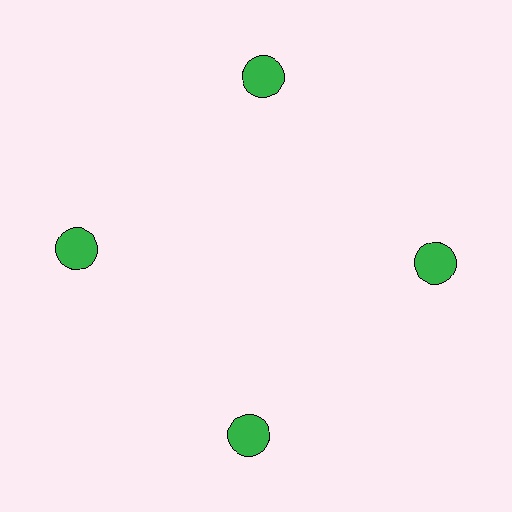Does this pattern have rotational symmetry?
Yes, this pattern has 4-fold rotational symmetry. It looks the same after rotating 90 degrees around the center.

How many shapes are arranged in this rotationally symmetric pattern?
There are 4 shapes, arranged in 4 groups of 1.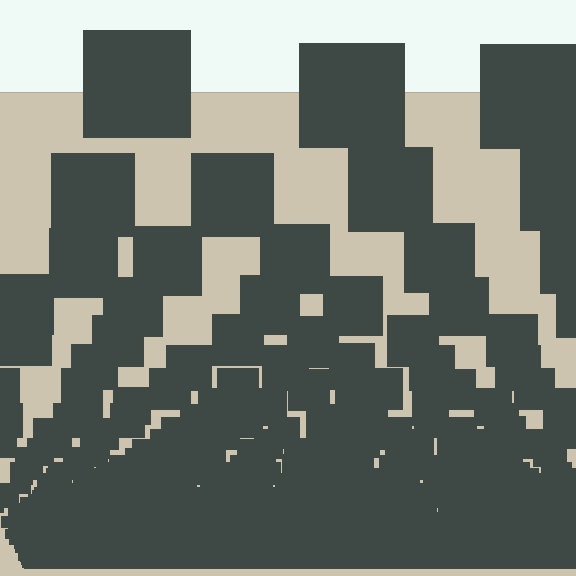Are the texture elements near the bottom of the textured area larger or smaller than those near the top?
Smaller. The gradient is inverted — elements near the bottom are smaller and denser.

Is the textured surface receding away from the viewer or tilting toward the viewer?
The surface appears to tilt toward the viewer. Texture elements get larger and sparser toward the top.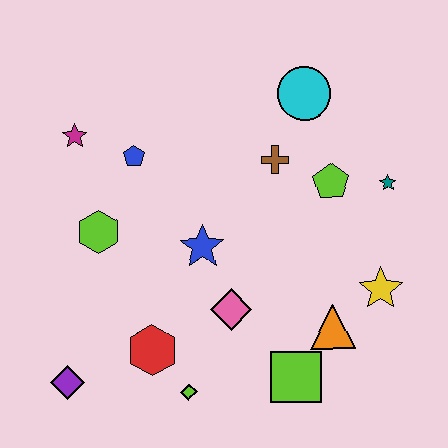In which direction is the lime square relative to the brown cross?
The lime square is below the brown cross.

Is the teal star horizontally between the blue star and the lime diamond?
No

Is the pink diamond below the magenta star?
Yes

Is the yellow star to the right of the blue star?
Yes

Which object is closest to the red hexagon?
The lime diamond is closest to the red hexagon.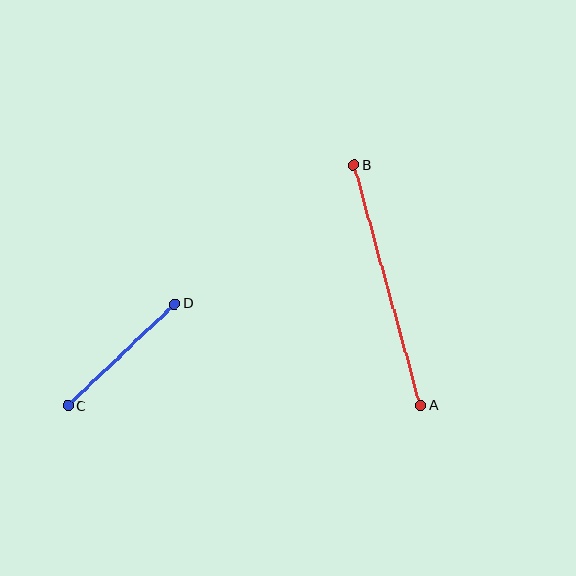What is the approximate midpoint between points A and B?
The midpoint is at approximately (387, 285) pixels.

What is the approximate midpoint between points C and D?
The midpoint is at approximately (121, 355) pixels.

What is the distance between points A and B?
The distance is approximately 249 pixels.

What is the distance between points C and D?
The distance is approximately 147 pixels.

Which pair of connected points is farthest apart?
Points A and B are farthest apart.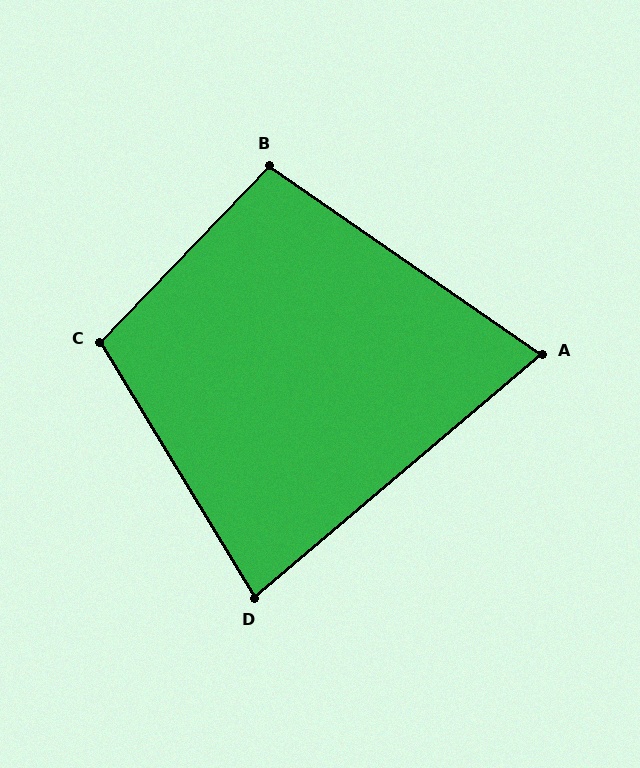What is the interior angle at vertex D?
Approximately 81 degrees (acute).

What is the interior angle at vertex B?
Approximately 99 degrees (obtuse).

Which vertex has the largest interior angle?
C, at approximately 105 degrees.